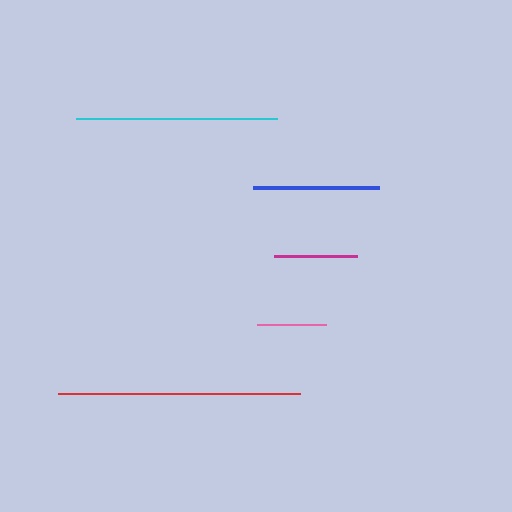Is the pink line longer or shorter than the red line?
The red line is longer than the pink line.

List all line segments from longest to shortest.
From longest to shortest: red, cyan, blue, magenta, pink.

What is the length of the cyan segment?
The cyan segment is approximately 202 pixels long.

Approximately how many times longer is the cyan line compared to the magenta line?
The cyan line is approximately 2.4 times the length of the magenta line.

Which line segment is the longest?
The red line is the longest at approximately 241 pixels.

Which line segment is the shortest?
The pink line is the shortest at approximately 68 pixels.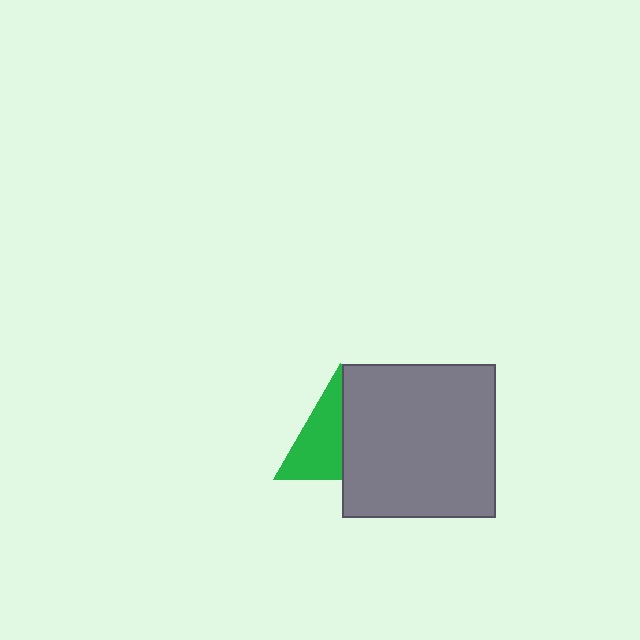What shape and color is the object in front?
The object in front is a gray square.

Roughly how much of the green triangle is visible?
About half of it is visible (roughly 51%).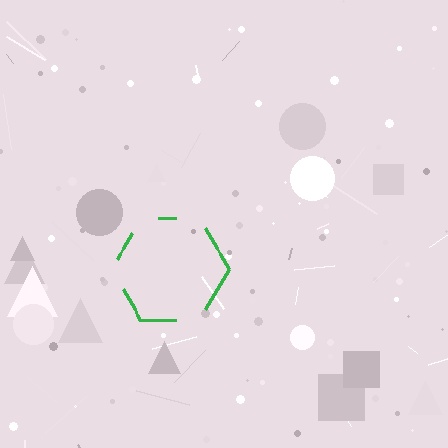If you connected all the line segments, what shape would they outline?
They would outline a hexagon.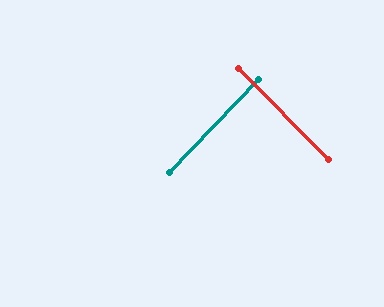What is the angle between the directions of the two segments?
Approximately 88 degrees.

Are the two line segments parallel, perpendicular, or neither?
Perpendicular — they meet at approximately 88°.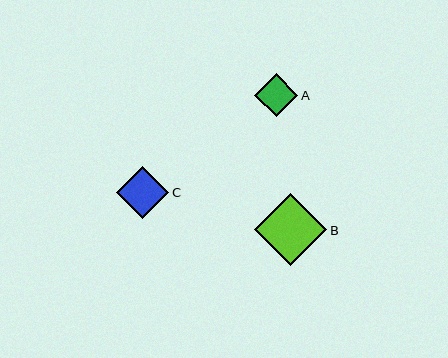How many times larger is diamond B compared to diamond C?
Diamond B is approximately 1.4 times the size of diamond C.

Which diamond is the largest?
Diamond B is the largest with a size of approximately 72 pixels.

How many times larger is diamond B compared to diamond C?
Diamond B is approximately 1.4 times the size of diamond C.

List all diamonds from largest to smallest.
From largest to smallest: B, C, A.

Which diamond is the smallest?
Diamond A is the smallest with a size of approximately 43 pixels.